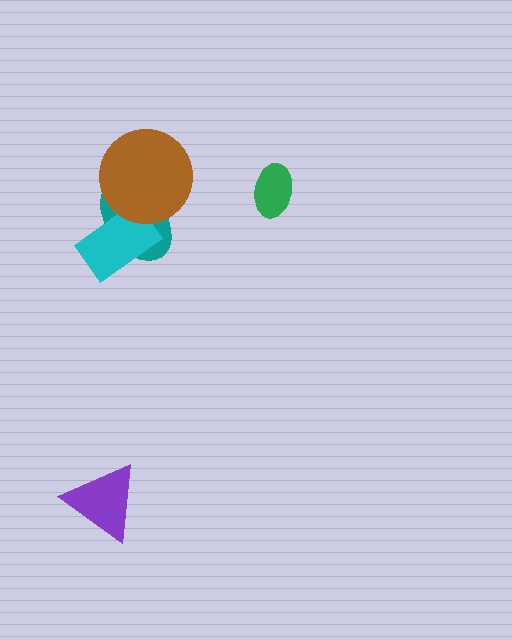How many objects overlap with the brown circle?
2 objects overlap with the brown circle.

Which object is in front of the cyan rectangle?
The brown circle is in front of the cyan rectangle.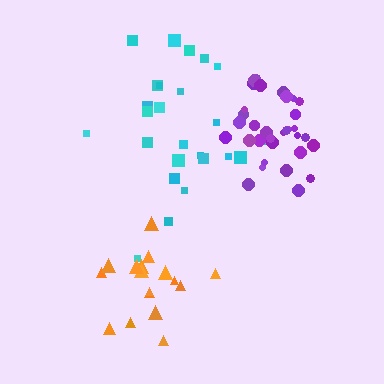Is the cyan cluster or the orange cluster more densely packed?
Orange.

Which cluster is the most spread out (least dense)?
Cyan.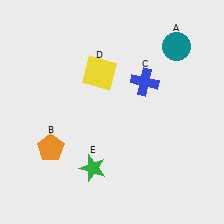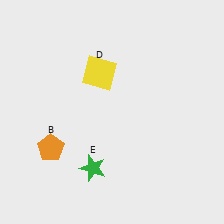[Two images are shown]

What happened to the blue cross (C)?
The blue cross (C) was removed in Image 2. It was in the top-right area of Image 1.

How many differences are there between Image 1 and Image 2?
There are 2 differences between the two images.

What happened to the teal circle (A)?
The teal circle (A) was removed in Image 2. It was in the top-right area of Image 1.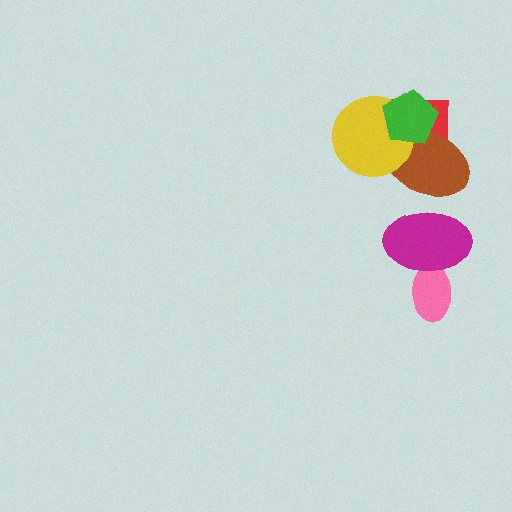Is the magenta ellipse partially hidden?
Yes, it is partially covered by another shape.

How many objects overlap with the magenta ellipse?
2 objects overlap with the magenta ellipse.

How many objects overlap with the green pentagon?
3 objects overlap with the green pentagon.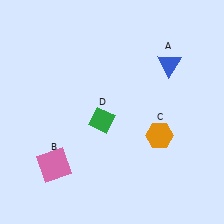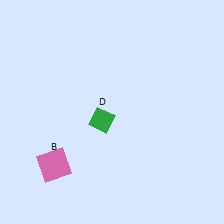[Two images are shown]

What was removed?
The blue triangle (A), the orange hexagon (C) were removed in Image 2.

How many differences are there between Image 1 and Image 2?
There are 2 differences between the two images.